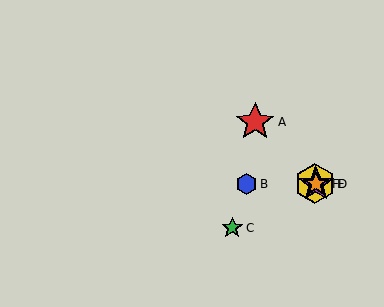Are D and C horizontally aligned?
No, D is at y≈184 and C is at y≈228.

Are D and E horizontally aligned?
Yes, both are at y≈184.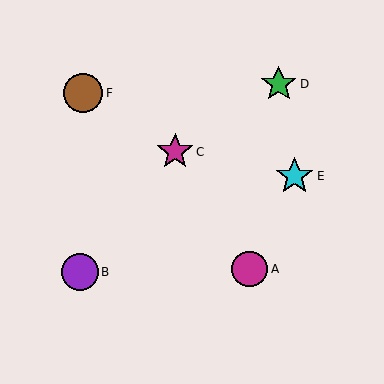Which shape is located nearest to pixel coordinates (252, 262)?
The magenta circle (labeled A) at (250, 269) is nearest to that location.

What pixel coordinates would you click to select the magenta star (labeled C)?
Click at (175, 152) to select the magenta star C.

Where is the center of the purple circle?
The center of the purple circle is at (80, 272).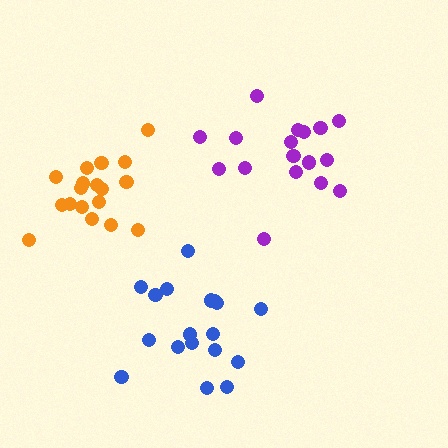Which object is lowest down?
The blue cluster is bottommost.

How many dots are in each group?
Group 1: 18 dots, Group 2: 17 dots, Group 3: 18 dots (53 total).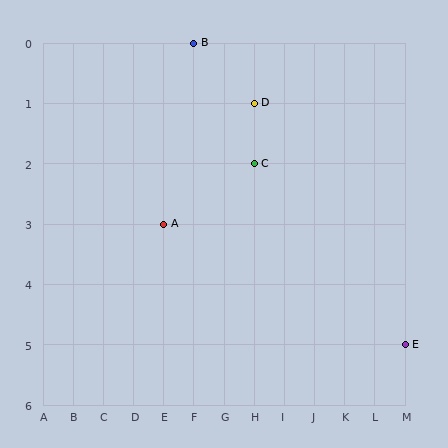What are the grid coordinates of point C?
Point C is at grid coordinates (H, 2).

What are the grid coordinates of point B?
Point B is at grid coordinates (F, 0).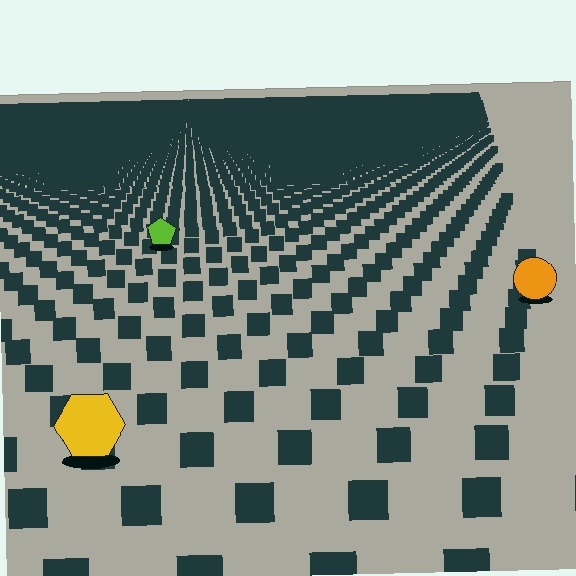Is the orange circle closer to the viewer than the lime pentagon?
Yes. The orange circle is closer — you can tell from the texture gradient: the ground texture is coarser near it.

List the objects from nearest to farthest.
From nearest to farthest: the yellow hexagon, the orange circle, the lime pentagon.